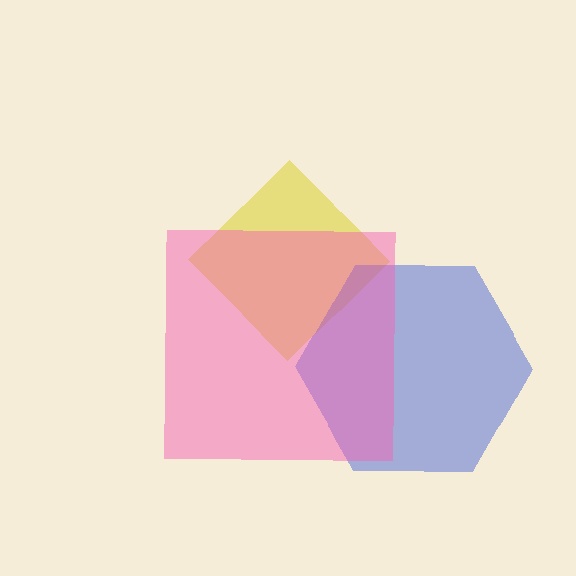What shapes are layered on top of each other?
The layered shapes are: a yellow diamond, a blue hexagon, a pink square.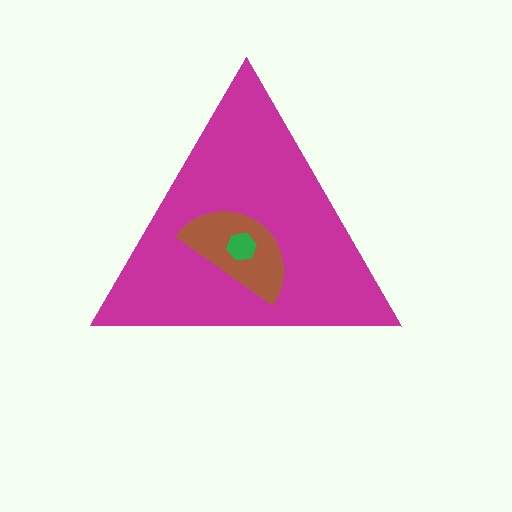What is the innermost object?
The green hexagon.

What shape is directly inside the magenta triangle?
The brown semicircle.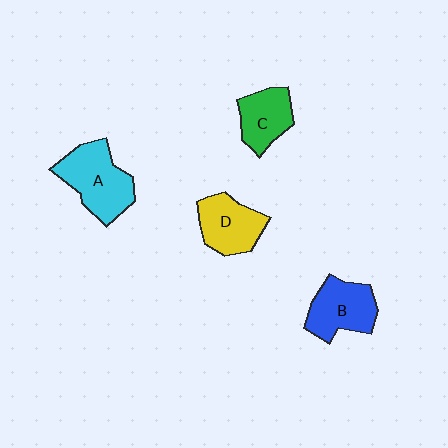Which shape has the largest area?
Shape A (cyan).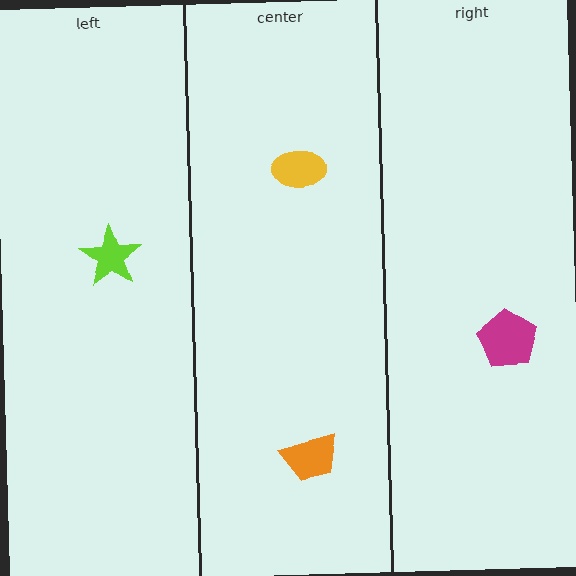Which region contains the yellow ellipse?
The center region.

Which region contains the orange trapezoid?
The center region.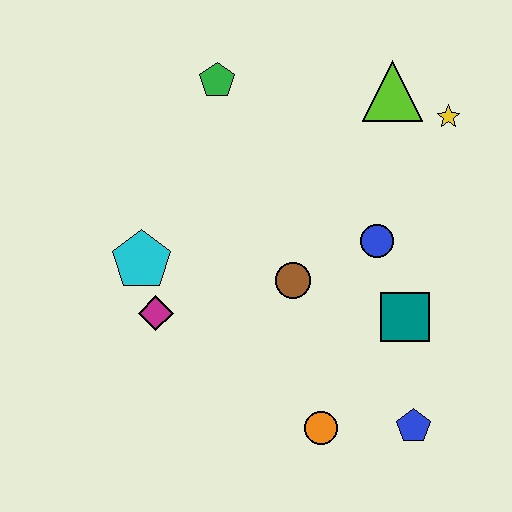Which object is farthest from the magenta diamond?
The yellow star is farthest from the magenta diamond.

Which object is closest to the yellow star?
The lime triangle is closest to the yellow star.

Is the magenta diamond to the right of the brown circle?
No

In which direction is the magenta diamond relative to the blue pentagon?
The magenta diamond is to the left of the blue pentagon.